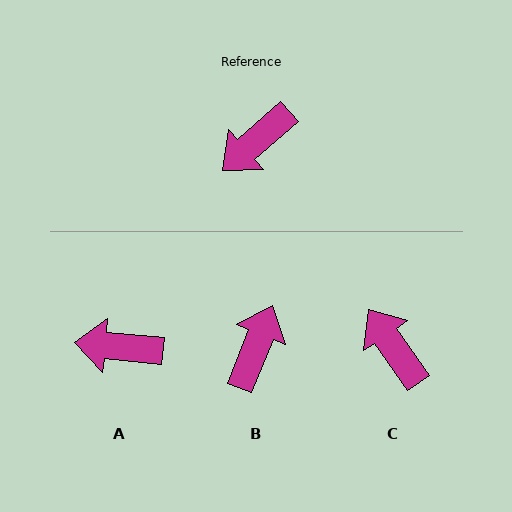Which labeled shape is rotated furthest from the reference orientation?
B, about 153 degrees away.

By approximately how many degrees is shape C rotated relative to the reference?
Approximately 97 degrees clockwise.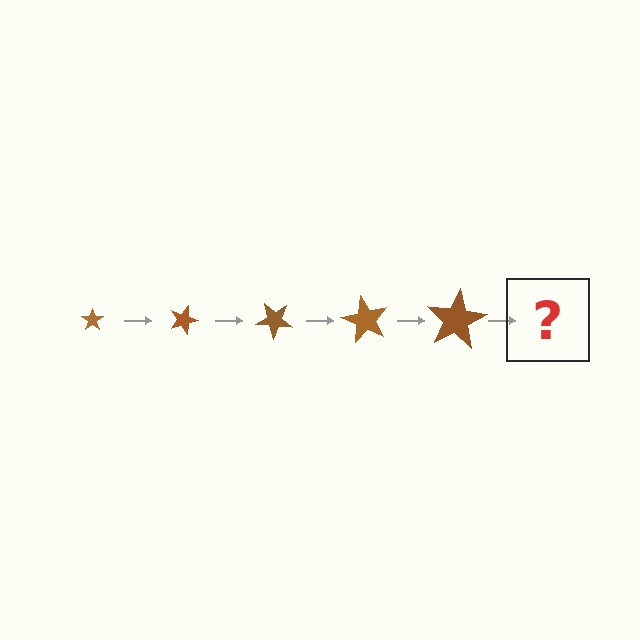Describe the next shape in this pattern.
It should be a star, larger than the previous one and rotated 100 degrees from the start.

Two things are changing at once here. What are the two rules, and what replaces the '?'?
The two rules are that the star grows larger each step and it rotates 20 degrees each step. The '?' should be a star, larger than the previous one and rotated 100 degrees from the start.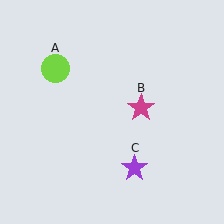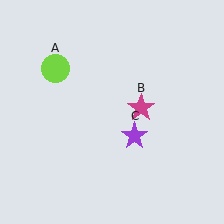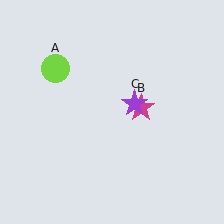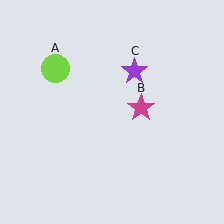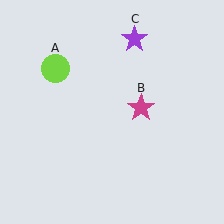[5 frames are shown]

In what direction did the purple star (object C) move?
The purple star (object C) moved up.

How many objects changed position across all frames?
1 object changed position: purple star (object C).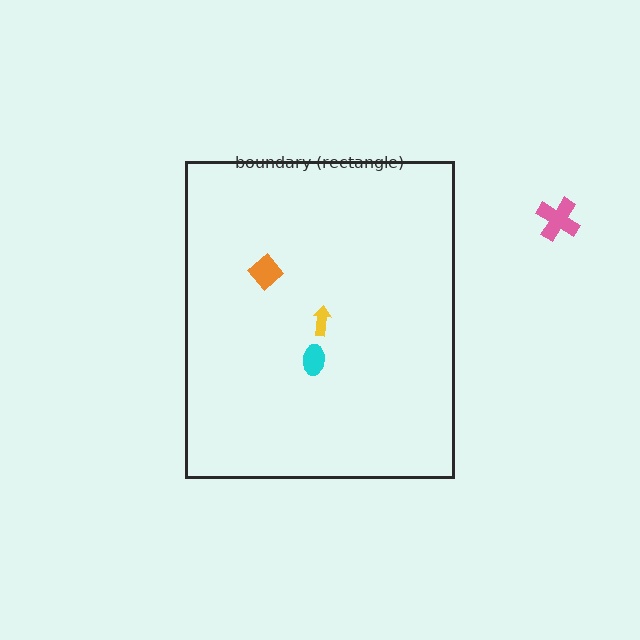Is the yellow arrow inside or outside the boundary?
Inside.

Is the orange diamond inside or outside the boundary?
Inside.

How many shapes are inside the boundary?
3 inside, 1 outside.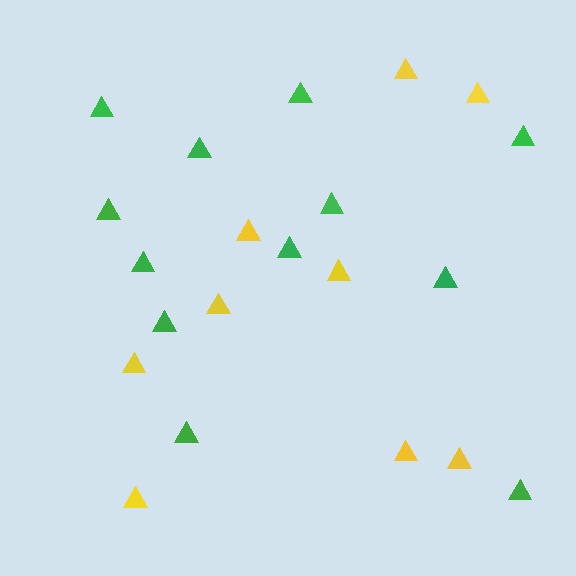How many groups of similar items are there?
There are 2 groups: one group of green triangles (12) and one group of yellow triangles (9).